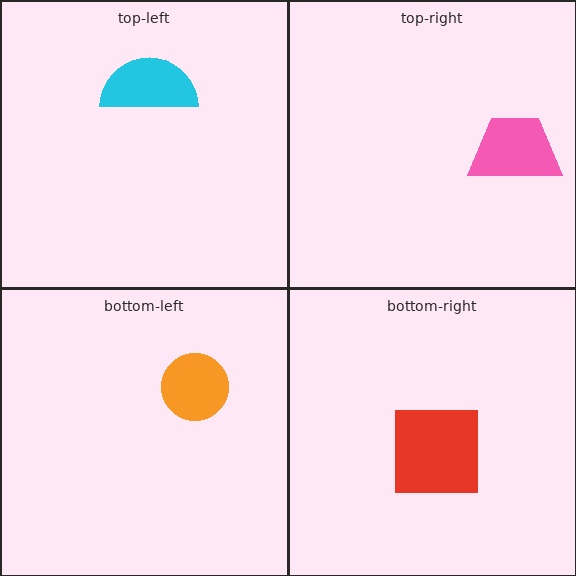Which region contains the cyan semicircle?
The top-left region.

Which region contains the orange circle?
The bottom-left region.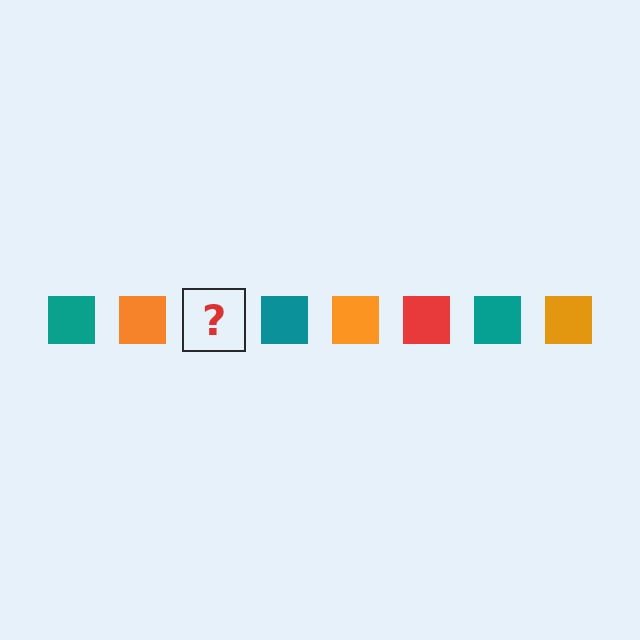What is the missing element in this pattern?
The missing element is a red square.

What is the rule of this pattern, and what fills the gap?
The rule is that the pattern cycles through teal, orange, red squares. The gap should be filled with a red square.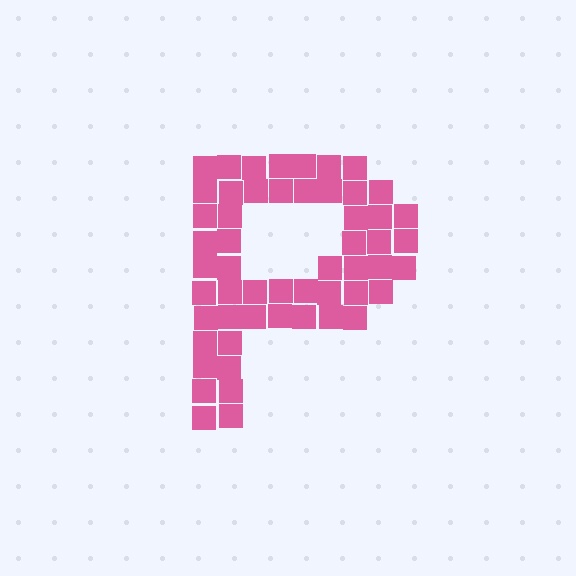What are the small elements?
The small elements are squares.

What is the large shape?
The large shape is the letter P.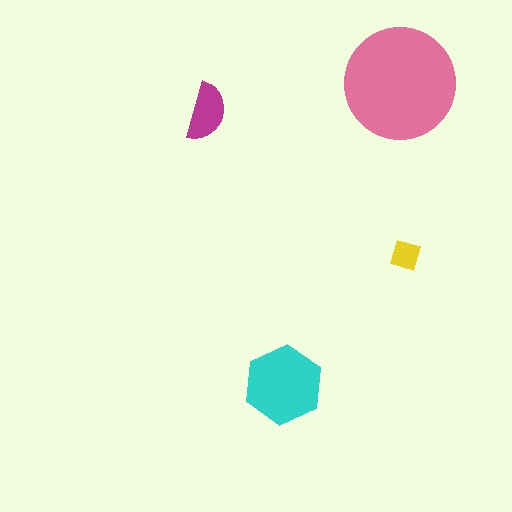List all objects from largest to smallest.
The pink circle, the cyan hexagon, the magenta semicircle, the yellow diamond.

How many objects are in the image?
There are 4 objects in the image.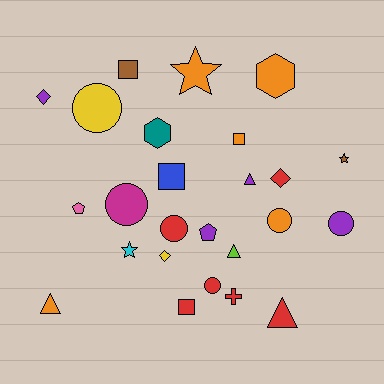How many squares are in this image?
There are 4 squares.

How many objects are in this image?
There are 25 objects.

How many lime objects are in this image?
There is 1 lime object.